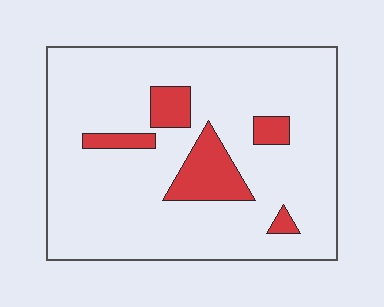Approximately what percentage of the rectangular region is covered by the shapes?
Approximately 15%.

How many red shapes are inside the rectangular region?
5.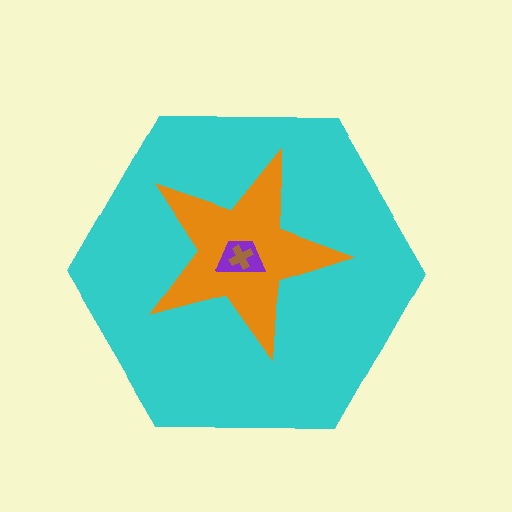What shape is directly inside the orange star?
The purple trapezoid.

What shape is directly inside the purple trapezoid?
The brown cross.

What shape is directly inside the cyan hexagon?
The orange star.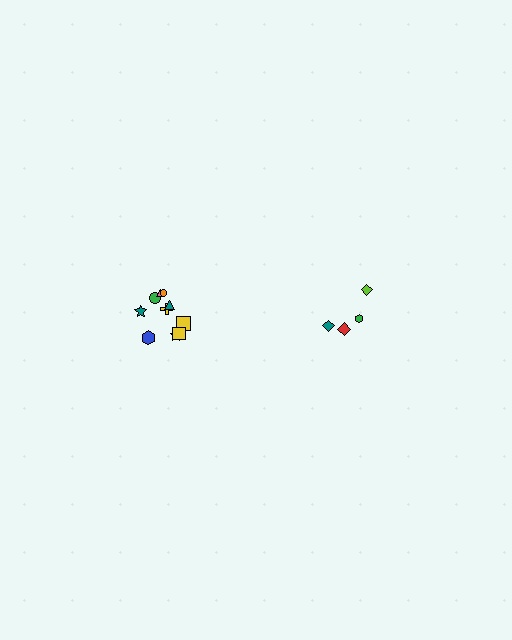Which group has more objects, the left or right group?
The left group.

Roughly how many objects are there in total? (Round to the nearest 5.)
Roughly 15 objects in total.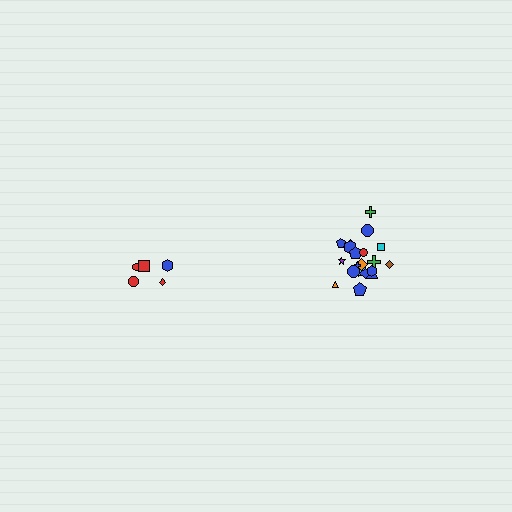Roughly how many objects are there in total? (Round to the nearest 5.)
Roughly 25 objects in total.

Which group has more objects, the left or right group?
The right group.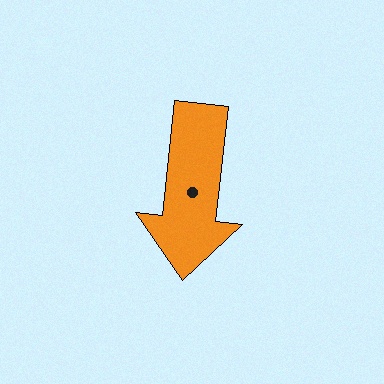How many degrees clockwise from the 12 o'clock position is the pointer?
Approximately 186 degrees.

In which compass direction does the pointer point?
South.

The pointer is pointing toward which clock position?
Roughly 6 o'clock.